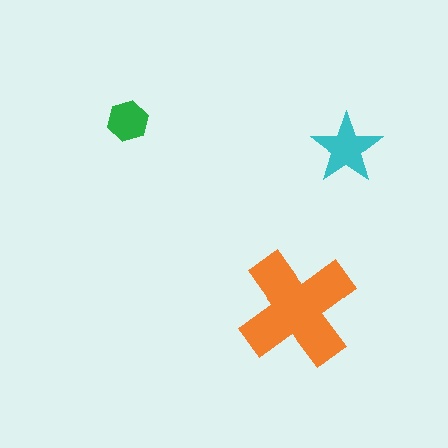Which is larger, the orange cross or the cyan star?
The orange cross.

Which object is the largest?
The orange cross.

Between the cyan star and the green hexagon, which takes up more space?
The cyan star.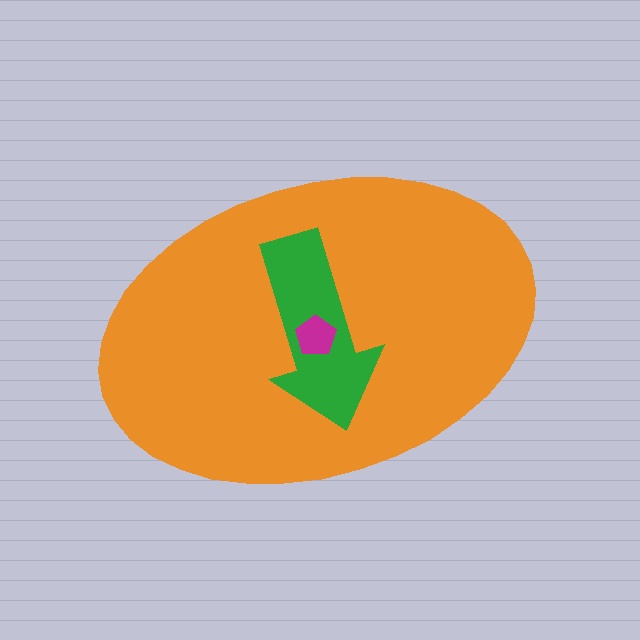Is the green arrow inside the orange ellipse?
Yes.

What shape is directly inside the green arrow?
The magenta pentagon.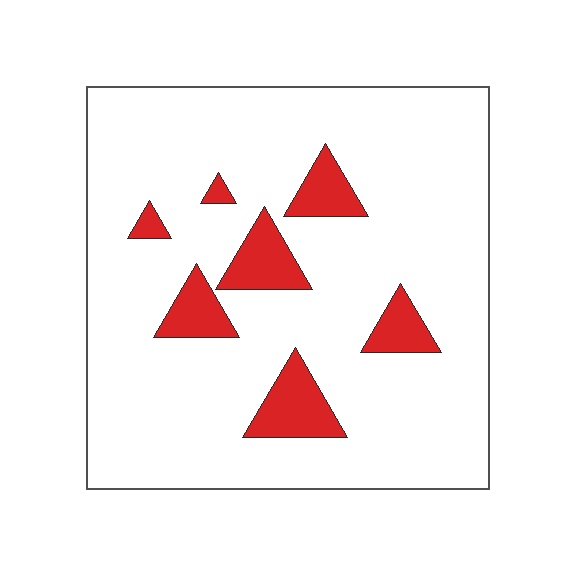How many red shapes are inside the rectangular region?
7.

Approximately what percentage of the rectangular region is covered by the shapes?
Approximately 10%.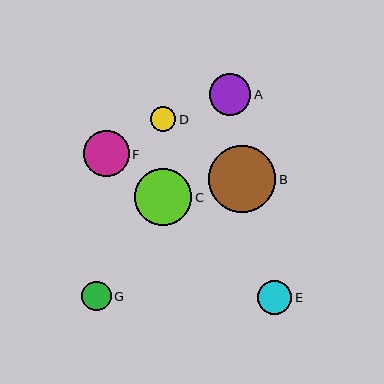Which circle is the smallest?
Circle D is the smallest with a size of approximately 25 pixels.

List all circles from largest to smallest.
From largest to smallest: B, C, F, A, E, G, D.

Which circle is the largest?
Circle B is the largest with a size of approximately 67 pixels.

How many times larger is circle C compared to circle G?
Circle C is approximately 1.9 times the size of circle G.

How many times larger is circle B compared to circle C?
Circle B is approximately 1.2 times the size of circle C.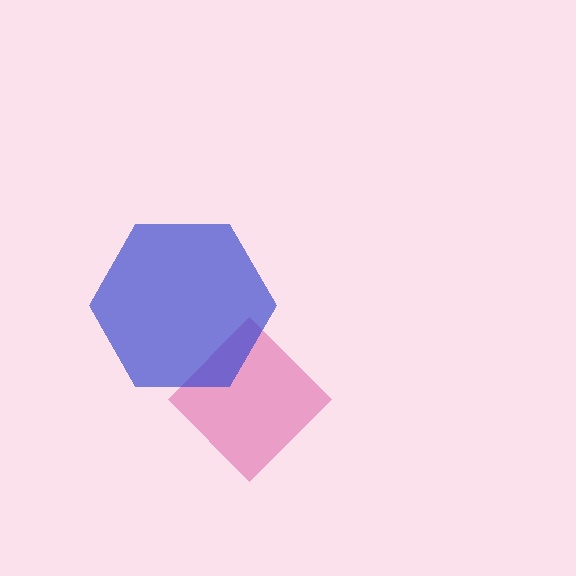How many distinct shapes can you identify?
There are 2 distinct shapes: a magenta diamond, a blue hexagon.